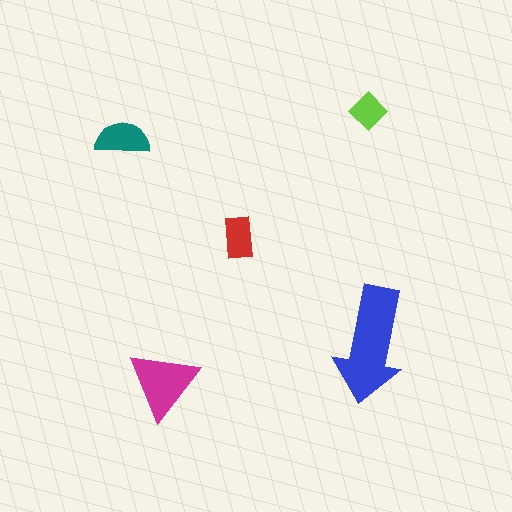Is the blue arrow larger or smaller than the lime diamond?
Larger.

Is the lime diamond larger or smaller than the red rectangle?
Smaller.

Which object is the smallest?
The lime diamond.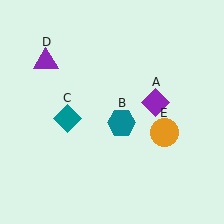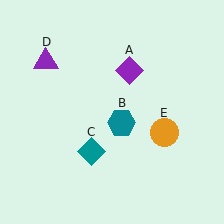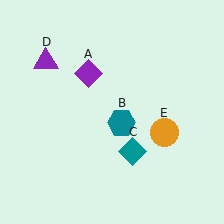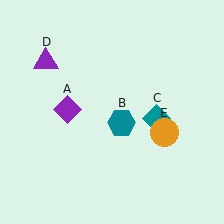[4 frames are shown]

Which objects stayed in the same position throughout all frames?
Teal hexagon (object B) and purple triangle (object D) and orange circle (object E) remained stationary.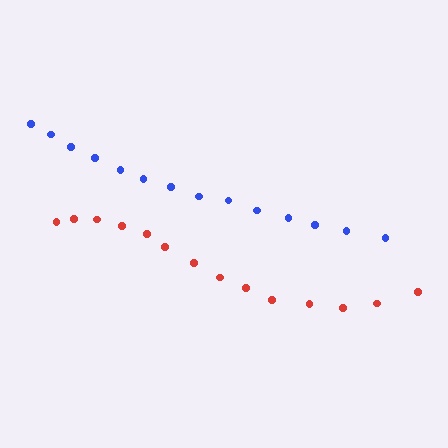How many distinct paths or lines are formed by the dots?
There are 2 distinct paths.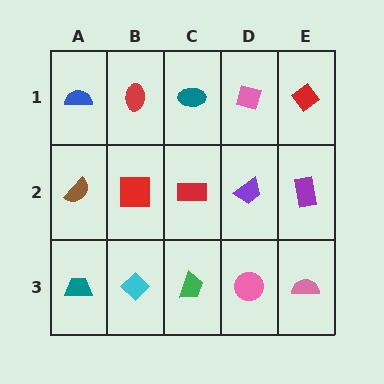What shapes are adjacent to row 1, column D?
A purple trapezoid (row 2, column D), a teal ellipse (row 1, column C), a red diamond (row 1, column E).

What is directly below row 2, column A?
A teal trapezoid.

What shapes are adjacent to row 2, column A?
A blue semicircle (row 1, column A), a teal trapezoid (row 3, column A), a red square (row 2, column B).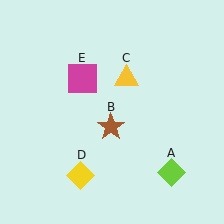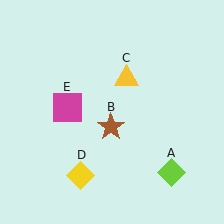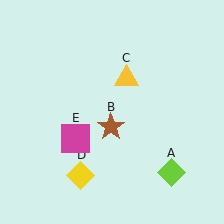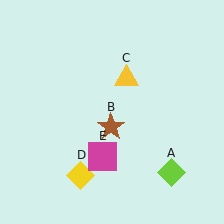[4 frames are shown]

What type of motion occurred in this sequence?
The magenta square (object E) rotated counterclockwise around the center of the scene.